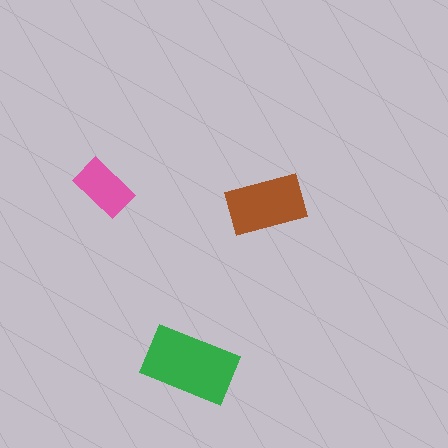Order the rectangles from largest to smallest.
the green one, the brown one, the pink one.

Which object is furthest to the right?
The brown rectangle is rightmost.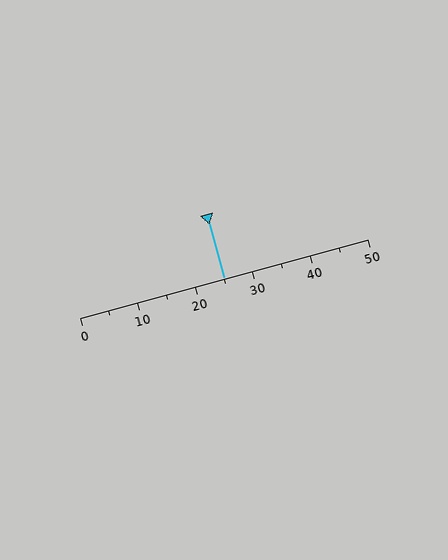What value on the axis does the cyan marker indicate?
The marker indicates approximately 25.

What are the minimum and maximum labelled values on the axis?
The axis runs from 0 to 50.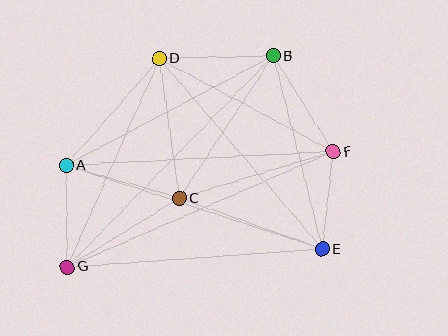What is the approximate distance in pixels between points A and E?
The distance between A and E is approximately 270 pixels.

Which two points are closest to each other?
Points E and F are closest to each other.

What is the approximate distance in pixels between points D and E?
The distance between D and E is approximately 251 pixels.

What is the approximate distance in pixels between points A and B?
The distance between A and B is approximately 234 pixels.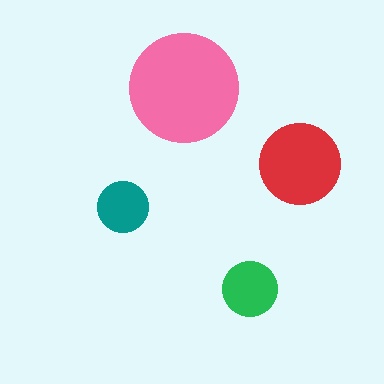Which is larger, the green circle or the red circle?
The red one.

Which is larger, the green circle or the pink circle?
The pink one.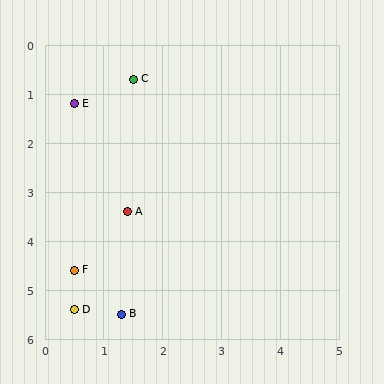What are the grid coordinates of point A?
Point A is at approximately (1.4, 3.4).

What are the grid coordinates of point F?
Point F is at approximately (0.5, 4.6).